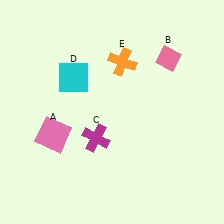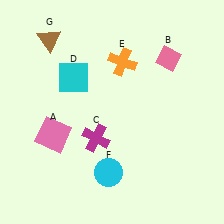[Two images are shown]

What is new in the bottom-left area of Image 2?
A cyan circle (F) was added in the bottom-left area of Image 2.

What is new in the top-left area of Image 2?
A brown triangle (G) was added in the top-left area of Image 2.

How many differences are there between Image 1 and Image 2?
There are 2 differences between the two images.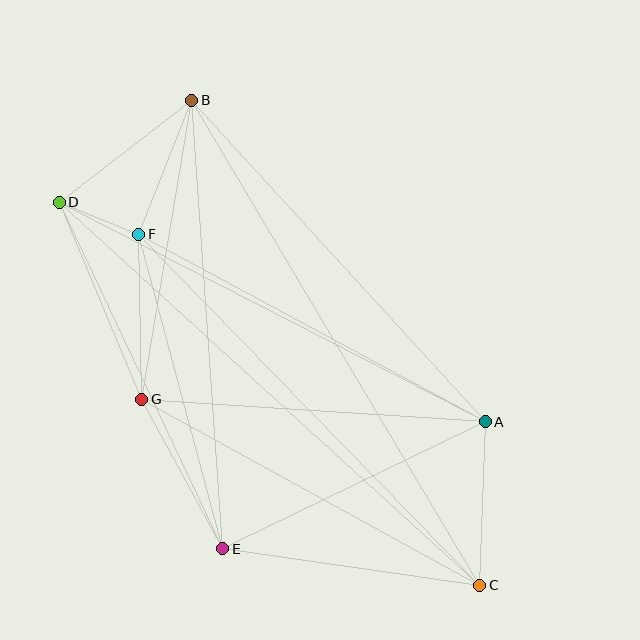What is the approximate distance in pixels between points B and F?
The distance between B and F is approximately 144 pixels.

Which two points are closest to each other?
Points D and F are closest to each other.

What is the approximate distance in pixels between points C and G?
The distance between C and G is approximately 386 pixels.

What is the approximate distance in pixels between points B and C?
The distance between B and C is approximately 564 pixels.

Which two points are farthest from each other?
Points C and D are farthest from each other.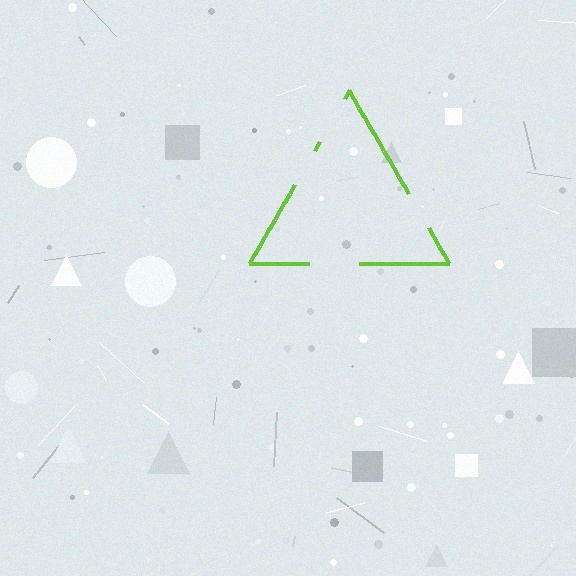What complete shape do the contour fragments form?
The contour fragments form a triangle.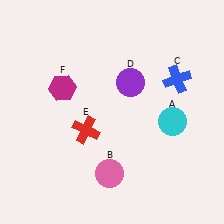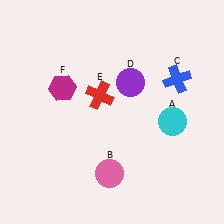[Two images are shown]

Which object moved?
The red cross (E) moved up.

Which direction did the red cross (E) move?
The red cross (E) moved up.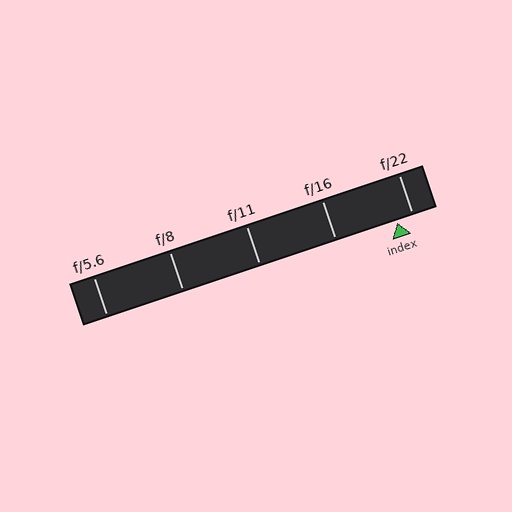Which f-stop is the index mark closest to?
The index mark is closest to f/22.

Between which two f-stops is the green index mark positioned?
The index mark is between f/16 and f/22.